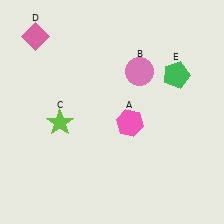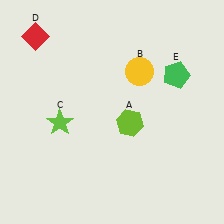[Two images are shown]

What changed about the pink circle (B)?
In Image 1, B is pink. In Image 2, it changed to yellow.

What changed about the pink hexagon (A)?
In Image 1, A is pink. In Image 2, it changed to lime.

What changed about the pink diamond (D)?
In Image 1, D is pink. In Image 2, it changed to red.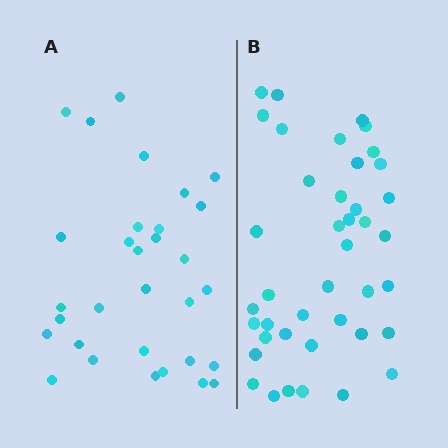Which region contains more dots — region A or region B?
Region B (the right region) has more dots.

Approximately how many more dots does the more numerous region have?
Region B has roughly 10 or so more dots than region A.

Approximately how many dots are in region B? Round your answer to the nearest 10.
About 40 dots. (The exact count is 41, which rounds to 40.)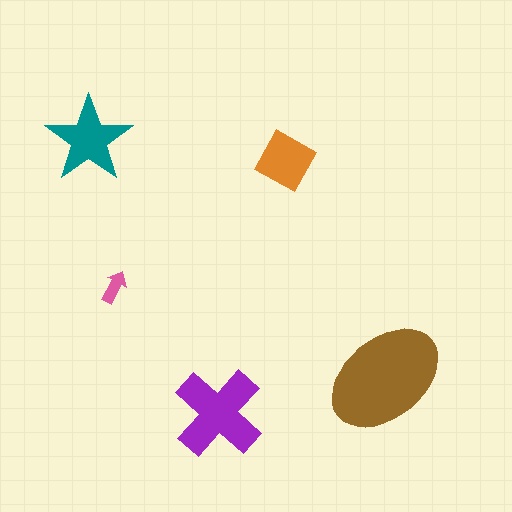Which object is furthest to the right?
The brown ellipse is rightmost.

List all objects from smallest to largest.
The pink arrow, the orange diamond, the teal star, the purple cross, the brown ellipse.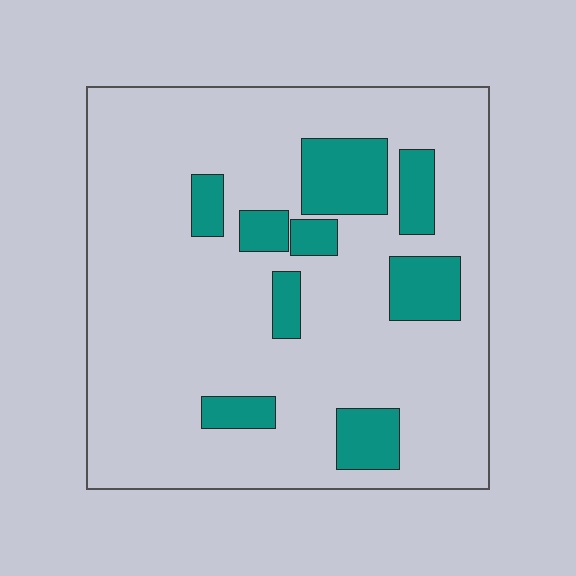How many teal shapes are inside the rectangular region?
9.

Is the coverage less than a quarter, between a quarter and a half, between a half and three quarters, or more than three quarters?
Less than a quarter.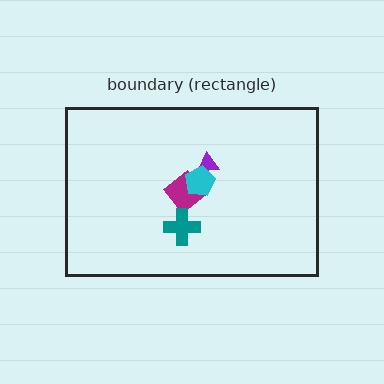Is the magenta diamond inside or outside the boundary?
Inside.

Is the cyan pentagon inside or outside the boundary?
Inside.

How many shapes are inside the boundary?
4 inside, 0 outside.